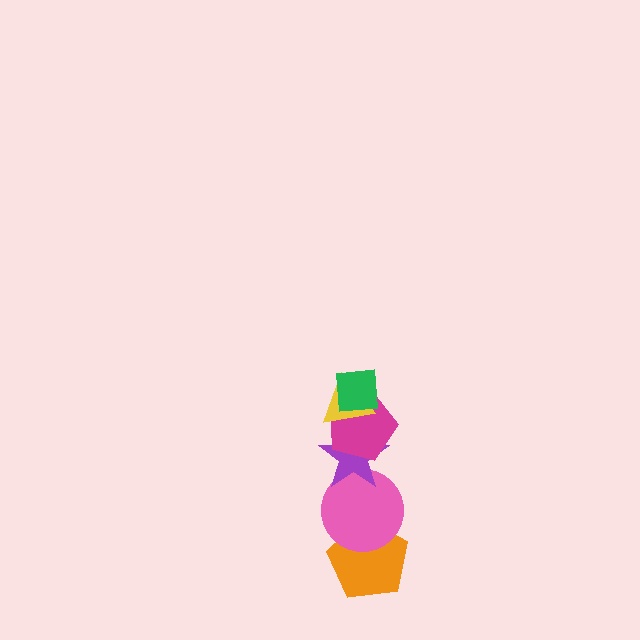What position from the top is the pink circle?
The pink circle is 5th from the top.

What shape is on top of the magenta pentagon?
The yellow triangle is on top of the magenta pentagon.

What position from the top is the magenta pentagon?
The magenta pentagon is 3rd from the top.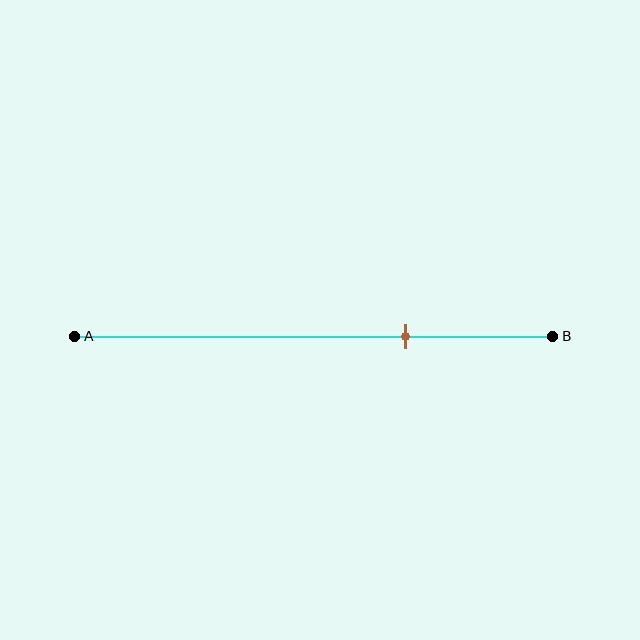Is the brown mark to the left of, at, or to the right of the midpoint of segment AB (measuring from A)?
The brown mark is to the right of the midpoint of segment AB.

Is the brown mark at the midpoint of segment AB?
No, the mark is at about 70% from A, not at the 50% midpoint.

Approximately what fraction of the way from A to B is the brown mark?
The brown mark is approximately 70% of the way from A to B.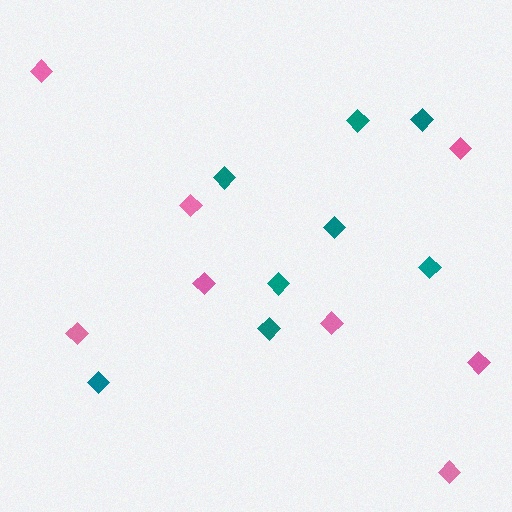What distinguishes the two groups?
There are 2 groups: one group of pink diamonds (8) and one group of teal diamonds (8).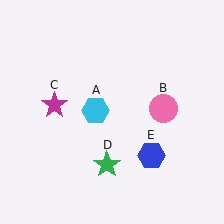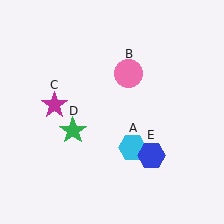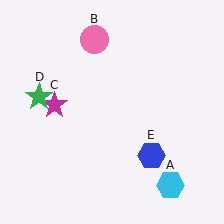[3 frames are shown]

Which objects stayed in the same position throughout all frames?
Magenta star (object C) and blue hexagon (object E) remained stationary.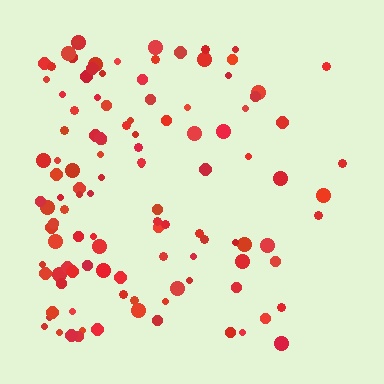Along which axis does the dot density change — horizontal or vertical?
Horizontal.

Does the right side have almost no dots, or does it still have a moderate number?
Still a moderate number, just noticeably fewer than the left.